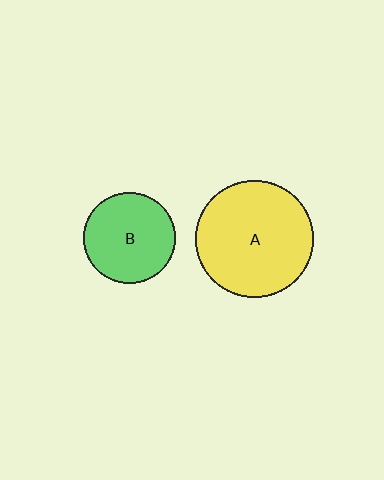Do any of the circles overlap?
No, none of the circles overlap.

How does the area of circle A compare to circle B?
Approximately 1.6 times.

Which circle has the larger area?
Circle A (yellow).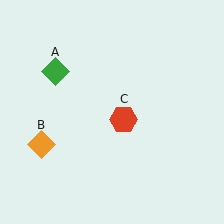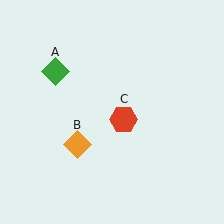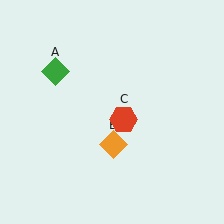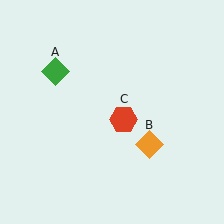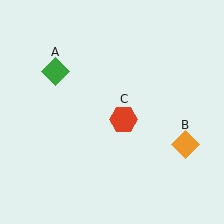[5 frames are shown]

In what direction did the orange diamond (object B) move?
The orange diamond (object B) moved right.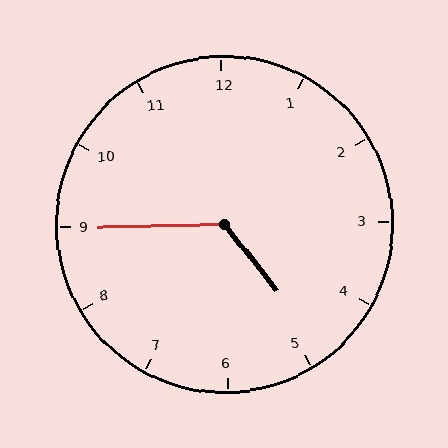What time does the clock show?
4:45.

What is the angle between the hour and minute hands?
Approximately 128 degrees.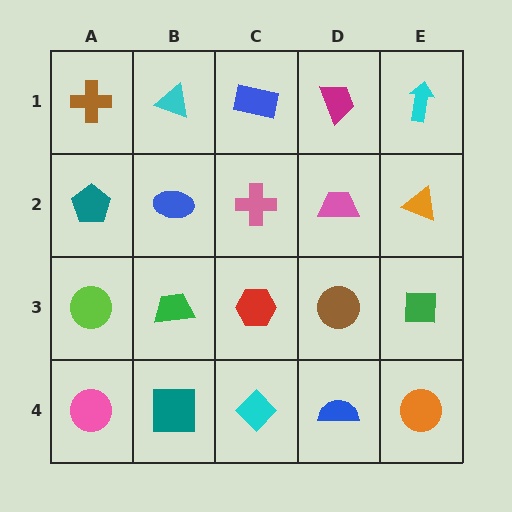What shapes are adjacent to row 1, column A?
A teal pentagon (row 2, column A), a cyan triangle (row 1, column B).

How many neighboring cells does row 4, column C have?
3.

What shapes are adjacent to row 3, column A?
A teal pentagon (row 2, column A), a pink circle (row 4, column A), a green trapezoid (row 3, column B).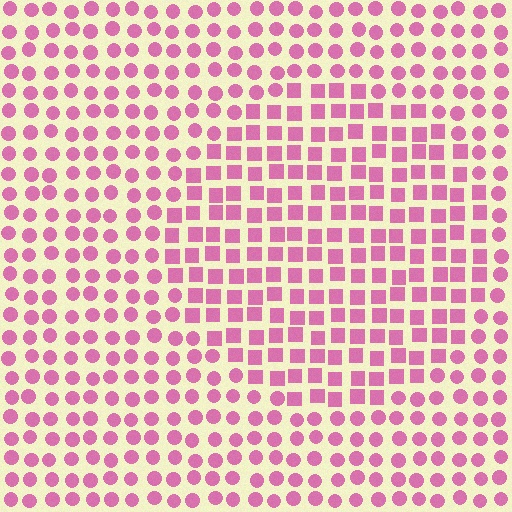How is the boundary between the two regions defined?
The boundary is defined by a change in element shape: squares inside vs. circles outside. All elements share the same color and spacing.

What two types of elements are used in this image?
The image uses squares inside the circle region and circles outside it.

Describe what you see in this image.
The image is filled with small pink elements arranged in a uniform grid. A circle-shaped region contains squares, while the surrounding area contains circles. The boundary is defined purely by the change in element shape.